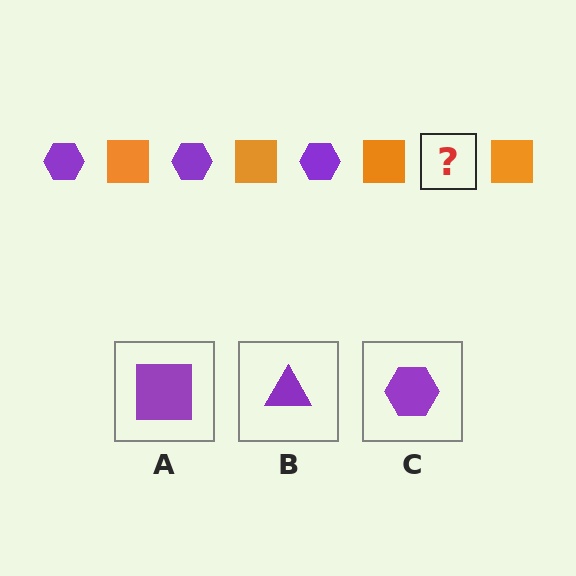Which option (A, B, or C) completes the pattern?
C.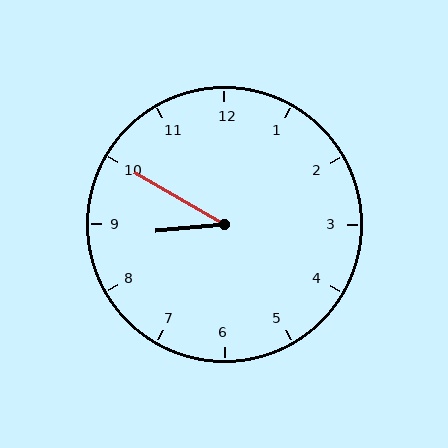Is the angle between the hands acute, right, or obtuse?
It is acute.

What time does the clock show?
8:50.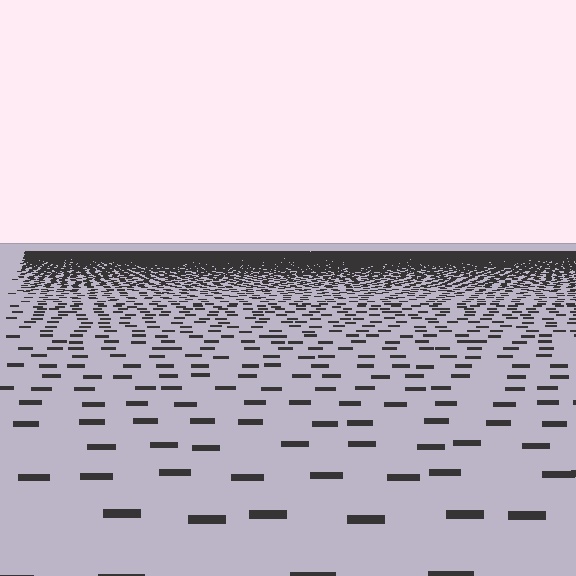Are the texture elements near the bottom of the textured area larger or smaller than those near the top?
Larger. Near the bottom, elements are closer to the viewer and appear at a bigger on-screen size.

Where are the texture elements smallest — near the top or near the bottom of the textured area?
Near the top.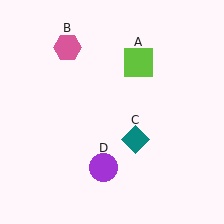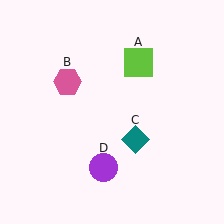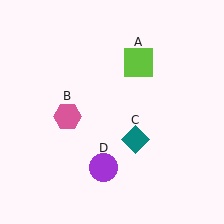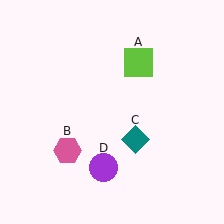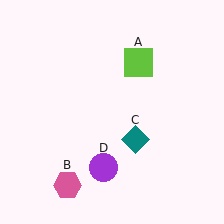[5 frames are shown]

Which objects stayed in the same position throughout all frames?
Lime square (object A) and teal diamond (object C) and purple circle (object D) remained stationary.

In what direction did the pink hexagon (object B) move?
The pink hexagon (object B) moved down.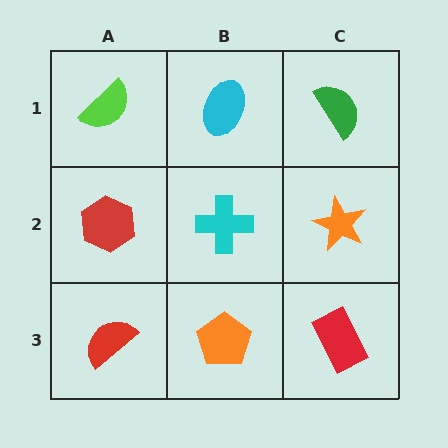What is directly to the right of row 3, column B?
A red rectangle.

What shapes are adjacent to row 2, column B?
A cyan ellipse (row 1, column B), an orange pentagon (row 3, column B), a red hexagon (row 2, column A), an orange star (row 2, column C).